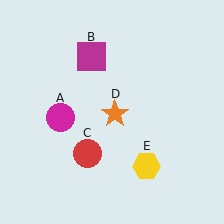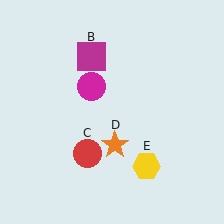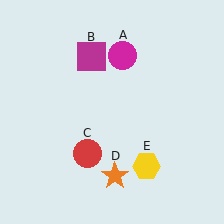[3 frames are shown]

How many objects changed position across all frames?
2 objects changed position: magenta circle (object A), orange star (object D).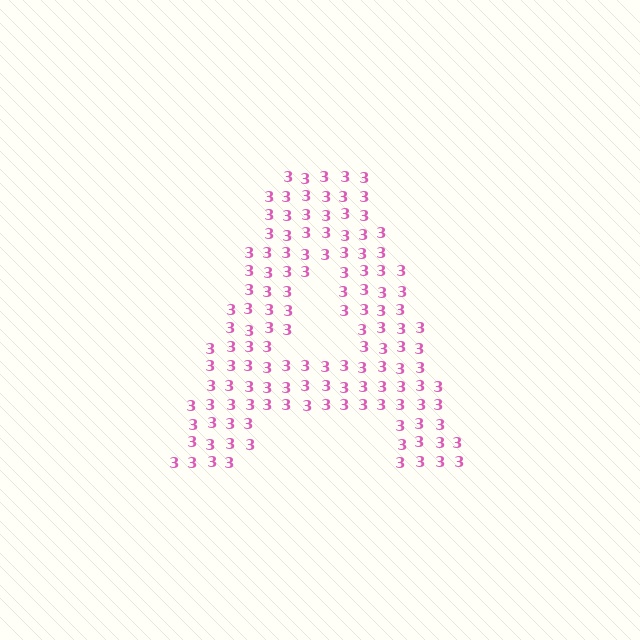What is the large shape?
The large shape is the letter A.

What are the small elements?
The small elements are digit 3's.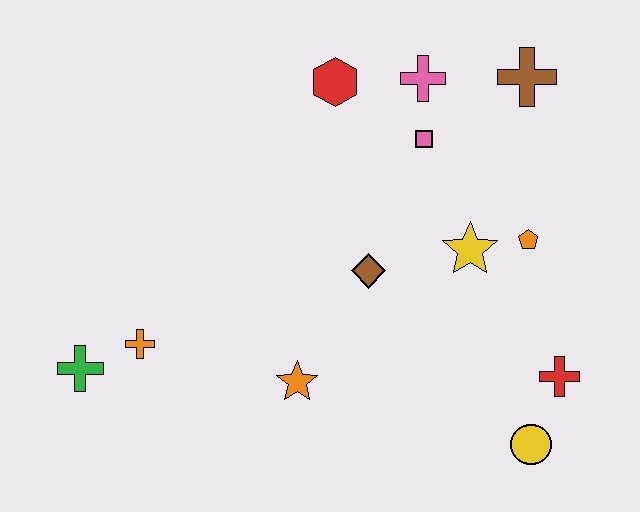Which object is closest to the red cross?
The yellow circle is closest to the red cross.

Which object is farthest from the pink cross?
The green cross is farthest from the pink cross.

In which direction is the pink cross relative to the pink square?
The pink cross is above the pink square.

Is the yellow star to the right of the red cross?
No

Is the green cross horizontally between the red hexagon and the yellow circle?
No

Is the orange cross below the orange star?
No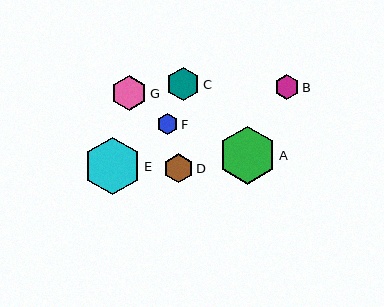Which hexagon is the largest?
Hexagon A is the largest with a size of approximately 58 pixels.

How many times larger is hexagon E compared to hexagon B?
Hexagon E is approximately 2.3 times the size of hexagon B.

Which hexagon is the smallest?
Hexagon F is the smallest with a size of approximately 21 pixels.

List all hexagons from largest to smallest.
From largest to smallest: A, E, G, C, D, B, F.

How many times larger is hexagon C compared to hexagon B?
Hexagon C is approximately 1.4 times the size of hexagon B.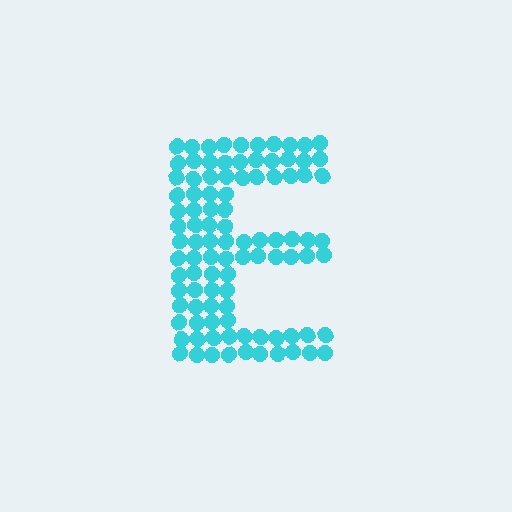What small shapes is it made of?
It is made of small circles.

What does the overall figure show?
The overall figure shows the letter E.